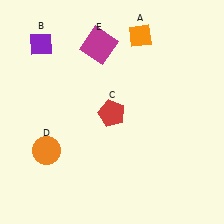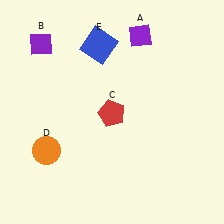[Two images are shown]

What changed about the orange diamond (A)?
In Image 1, A is orange. In Image 2, it changed to purple.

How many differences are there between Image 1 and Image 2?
There are 2 differences between the two images.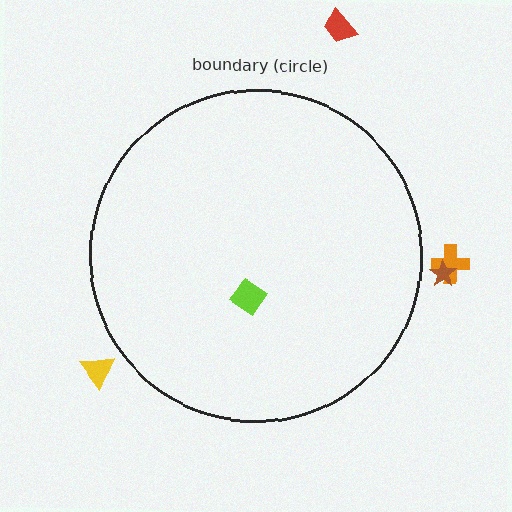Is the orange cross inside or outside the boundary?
Outside.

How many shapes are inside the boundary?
1 inside, 4 outside.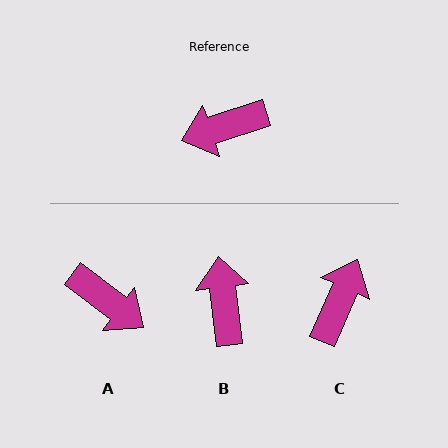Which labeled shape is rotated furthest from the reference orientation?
C, about 132 degrees away.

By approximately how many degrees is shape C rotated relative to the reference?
Approximately 132 degrees clockwise.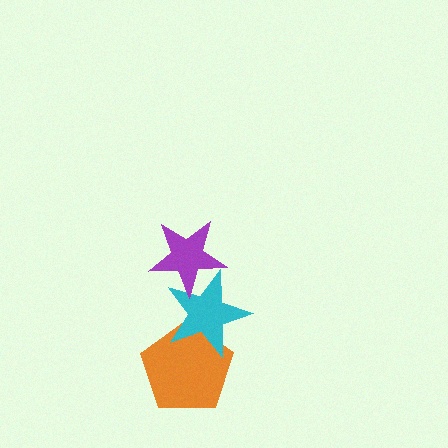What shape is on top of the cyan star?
The purple star is on top of the cyan star.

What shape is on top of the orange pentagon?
The cyan star is on top of the orange pentagon.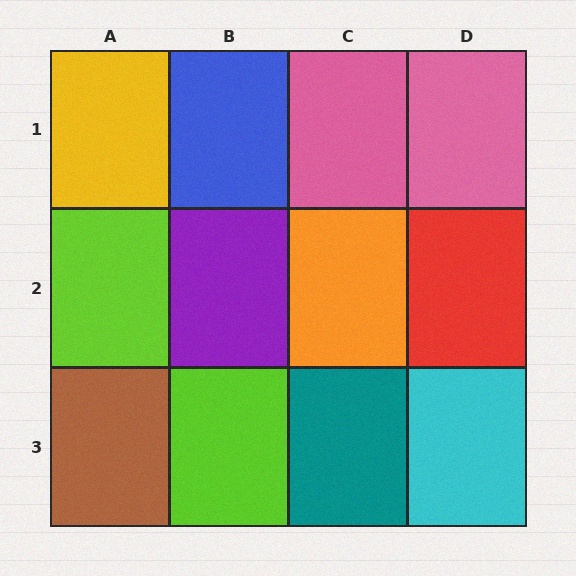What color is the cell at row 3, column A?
Brown.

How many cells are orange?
1 cell is orange.